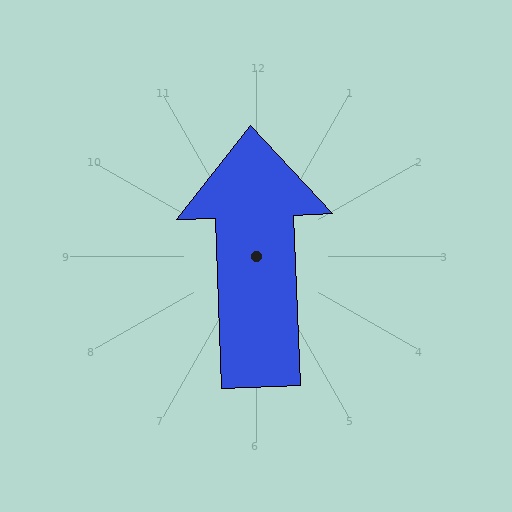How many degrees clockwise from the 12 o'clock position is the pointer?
Approximately 358 degrees.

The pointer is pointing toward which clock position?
Roughly 12 o'clock.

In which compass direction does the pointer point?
North.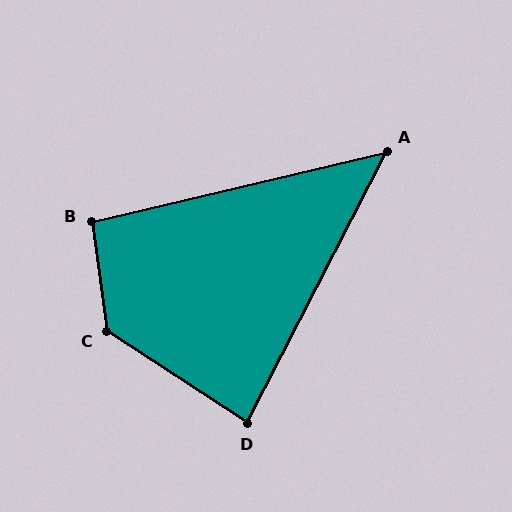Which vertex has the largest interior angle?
C, at approximately 131 degrees.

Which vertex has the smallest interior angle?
A, at approximately 49 degrees.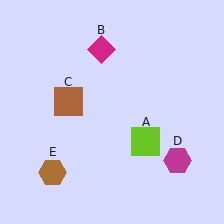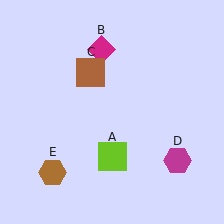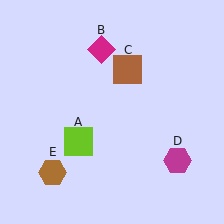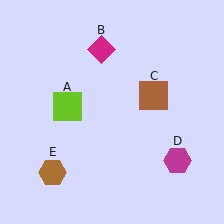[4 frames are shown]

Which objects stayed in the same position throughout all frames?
Magenta diamond (object B) and magenta hexagon (object D) and brown hexagon (object E) remained stationary.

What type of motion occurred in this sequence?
The lime square (object A), brown square (object C) rotated clockwise around the center of the scene.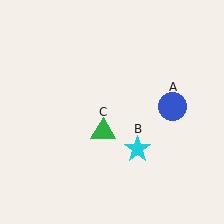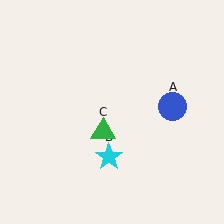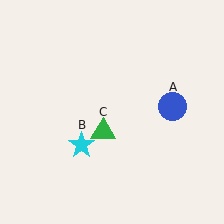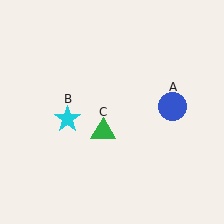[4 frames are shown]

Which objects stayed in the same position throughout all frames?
Blue circle (object A) and green triangle (object C) remained stationary.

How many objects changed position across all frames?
1 object changed position: cyan star (object B).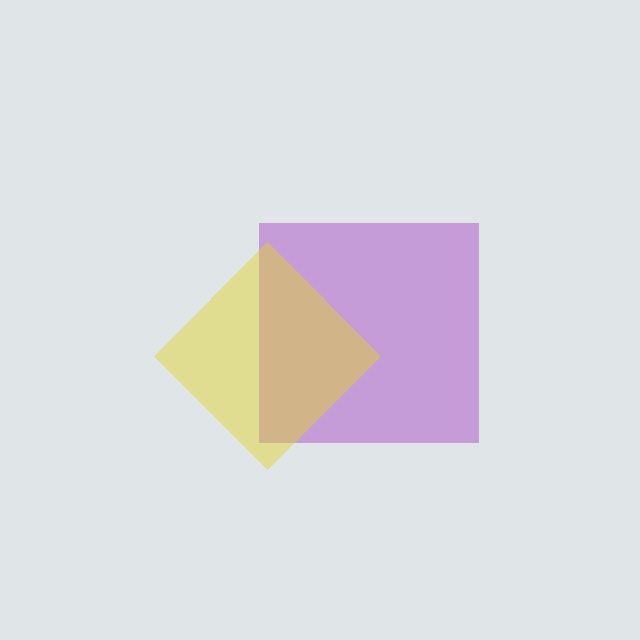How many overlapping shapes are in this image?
There are 2 overlapping shapes in the image.